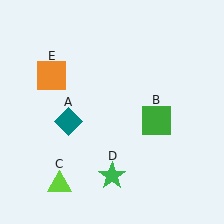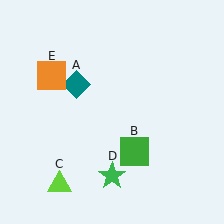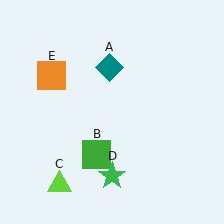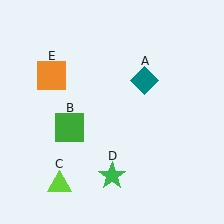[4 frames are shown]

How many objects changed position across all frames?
2 objects changed position: teal diamond (object A), green square (object B).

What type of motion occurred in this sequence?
The teal diamond (object A), green square (object B) rotated clockwise around the center of the scene.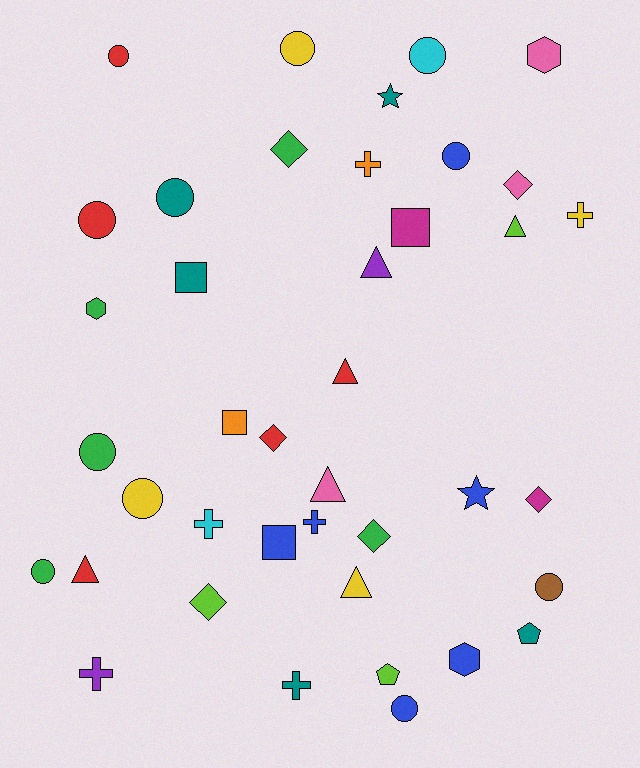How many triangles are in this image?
There are 6 triangles.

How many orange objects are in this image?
There are 2 orange objects.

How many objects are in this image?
There are 40 objects.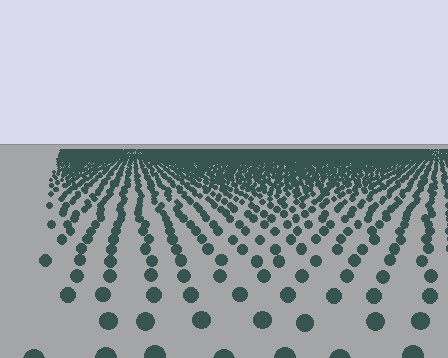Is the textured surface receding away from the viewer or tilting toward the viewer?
The surface is receding away from the viewer. Texture elements get smaller and denser toward the top.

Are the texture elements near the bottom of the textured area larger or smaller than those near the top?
Larger. Near the bottom, elements are closer to the viewer and appear at a bigger on-screen size.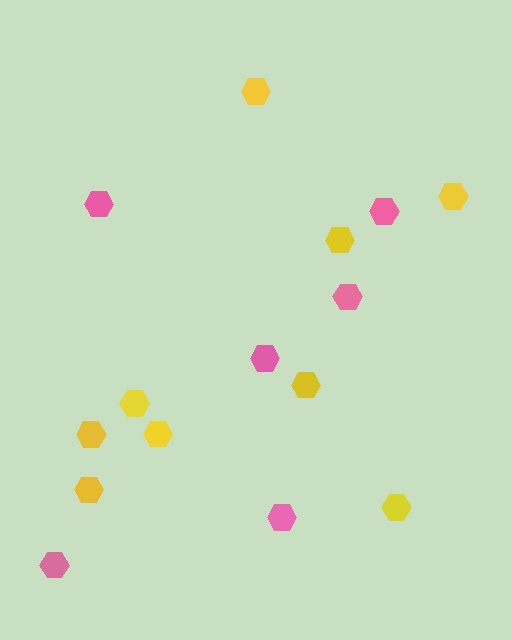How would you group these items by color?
There are 2 groups: one group of yellow hexagons (9) and one group of pink hexagons (6).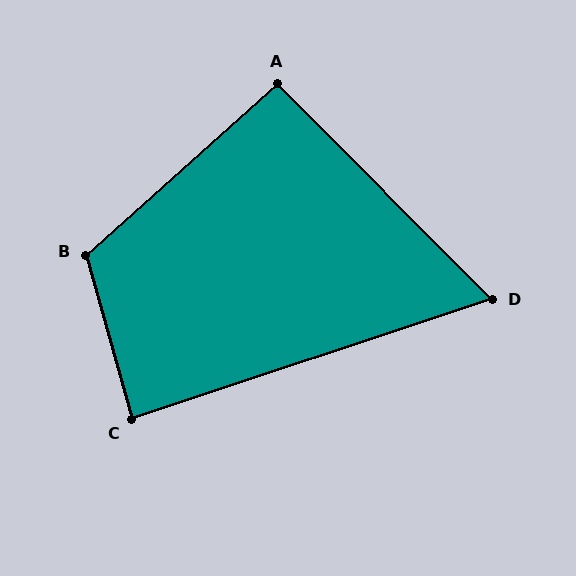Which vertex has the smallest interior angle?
D, at approximately 63 degrees.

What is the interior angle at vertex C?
Approximately 87 degrees (approximately right).